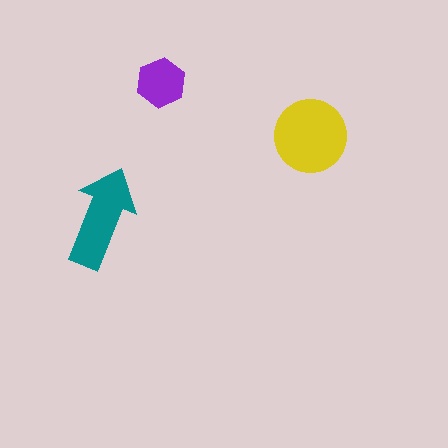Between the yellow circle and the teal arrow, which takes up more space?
The yellow circle.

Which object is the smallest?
The purple hexagon.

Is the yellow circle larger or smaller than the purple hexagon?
Larger.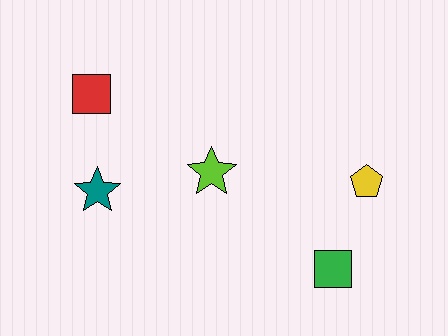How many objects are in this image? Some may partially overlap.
There are 5 objects.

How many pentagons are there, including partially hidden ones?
There is 1 pentagon.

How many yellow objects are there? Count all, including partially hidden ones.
There is 1 yellow object.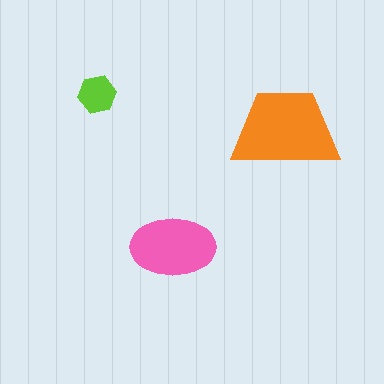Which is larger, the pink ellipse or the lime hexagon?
The pink ellipse.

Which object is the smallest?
The lime hexagon.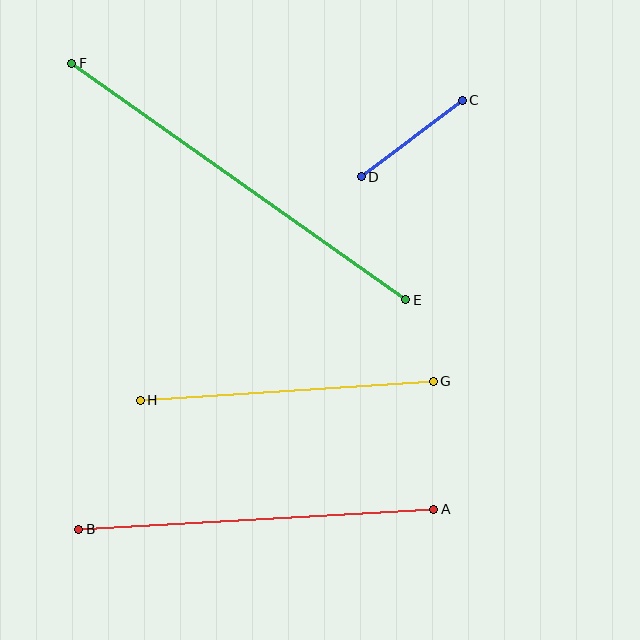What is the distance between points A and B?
The distance is approximately 356 pixels.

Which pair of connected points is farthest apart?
Points E and F are farthest apart.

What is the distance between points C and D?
The distance is approximately 127 pixels.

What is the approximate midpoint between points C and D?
The midpoint is at approximately (412, 138) pixels.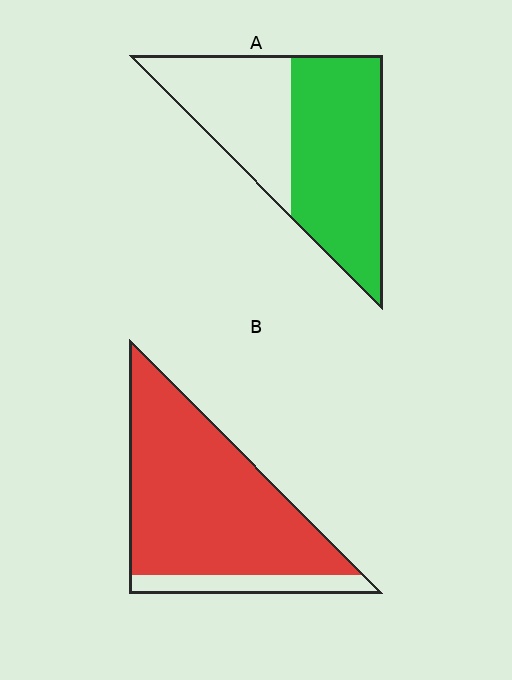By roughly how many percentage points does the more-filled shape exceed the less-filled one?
By roughly 25 percentage points (B over A).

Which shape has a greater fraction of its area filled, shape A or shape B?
Shape B.